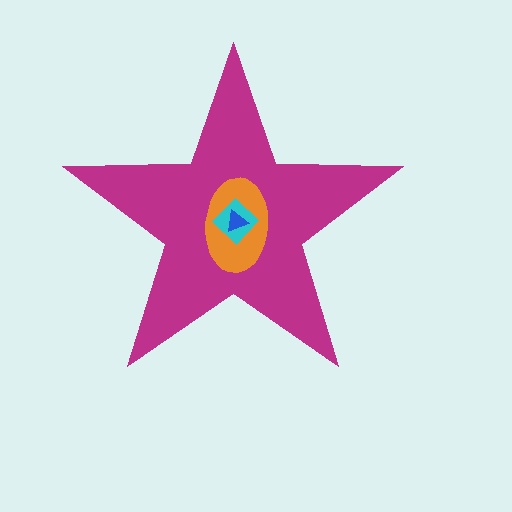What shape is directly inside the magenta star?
The orange ellipse.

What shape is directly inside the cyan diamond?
The blue triangle.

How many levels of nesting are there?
4.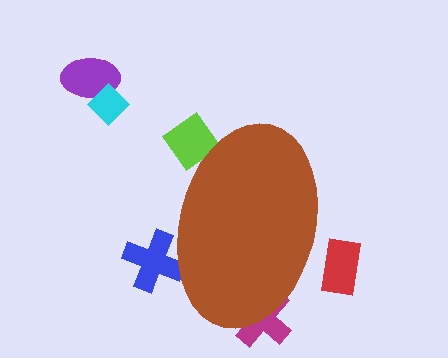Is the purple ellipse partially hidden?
No, the purple ellipse is fully visible.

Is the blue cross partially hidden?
Yes, the blue cross is partially hidden behind the brown ellipse.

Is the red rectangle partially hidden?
Yes, the red rectangle is partially hidden behind the brown ellipse.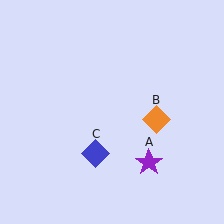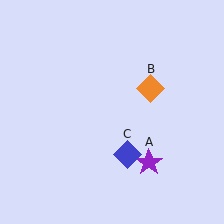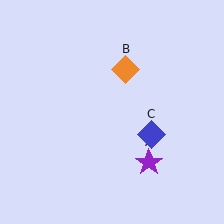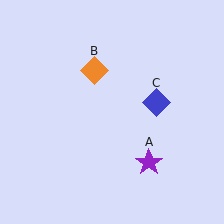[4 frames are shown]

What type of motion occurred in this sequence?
The orange diamond (object B), blue diamond (object C) rotated counterclockwise around the center of the scene.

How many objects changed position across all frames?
2 objects changed position: orange diamond (object B), blue diamond (object C).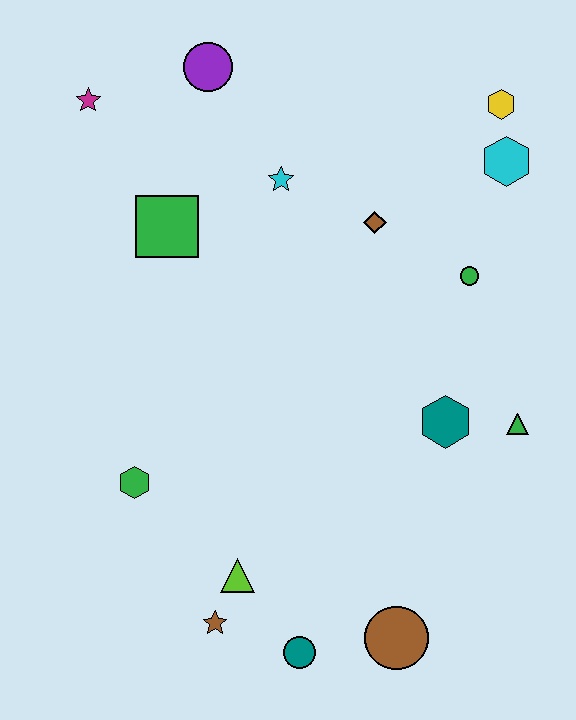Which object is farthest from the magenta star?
The brown circle is farthest from the magenta star.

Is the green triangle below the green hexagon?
No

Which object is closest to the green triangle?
The teal hexagon is closest to the green triangle.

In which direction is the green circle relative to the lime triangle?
The green circle is above the lime triangle.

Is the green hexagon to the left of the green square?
Yes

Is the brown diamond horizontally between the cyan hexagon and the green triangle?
No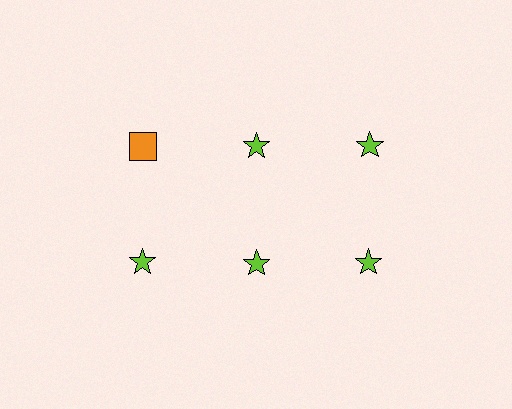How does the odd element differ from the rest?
It differs in both color (orange instead of lime) and shape (square instead of star).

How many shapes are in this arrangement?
There are 6 shapes arranged in a grid pattern.